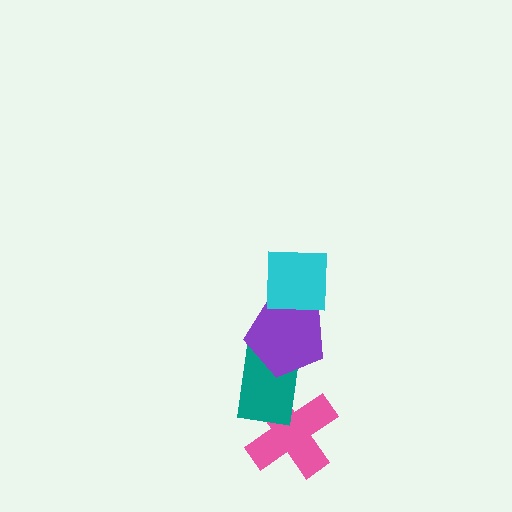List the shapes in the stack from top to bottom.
From top to bottom: the cyan square, the purple pentagon, the teal rectangle, the pink cross.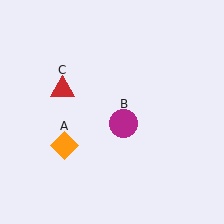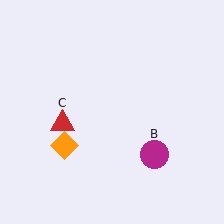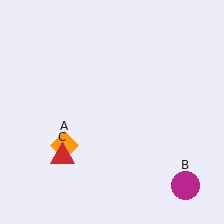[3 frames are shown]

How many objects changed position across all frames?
2 objects changed position: magenta circle (object B), red triangle (object C).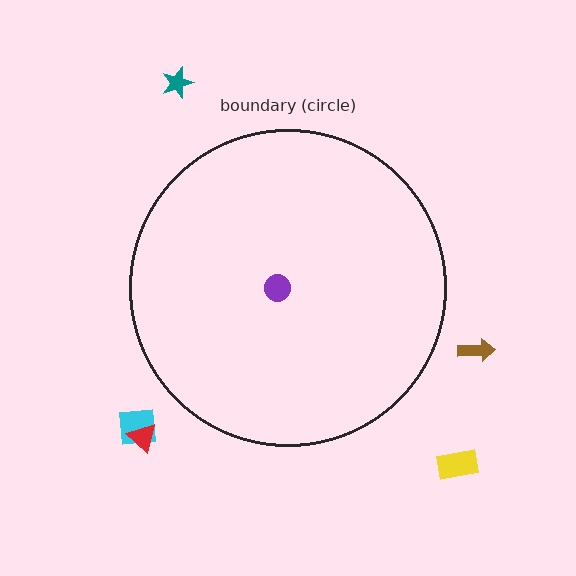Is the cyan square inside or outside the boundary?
Outside.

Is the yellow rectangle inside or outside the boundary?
Outside.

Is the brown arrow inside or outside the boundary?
Outside.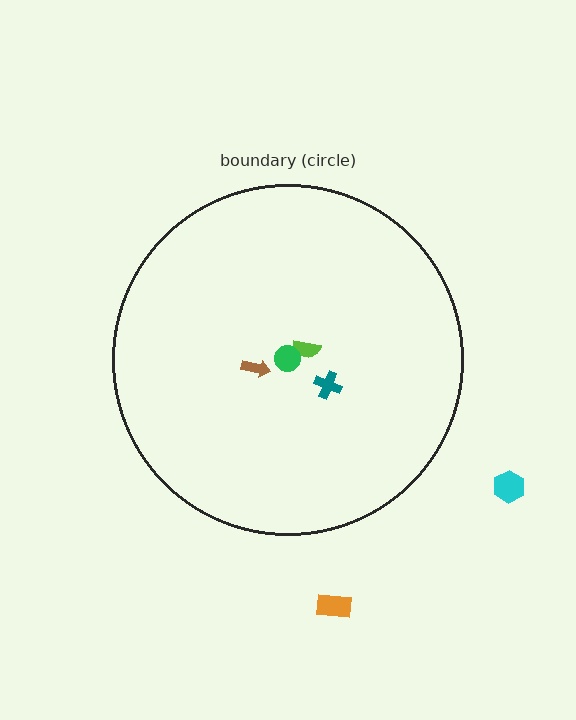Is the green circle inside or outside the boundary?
Inside.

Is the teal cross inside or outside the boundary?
Inside.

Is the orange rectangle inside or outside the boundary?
Outside.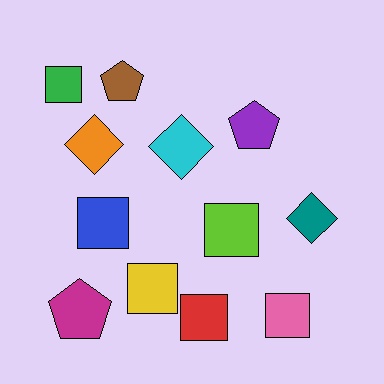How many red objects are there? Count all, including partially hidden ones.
There is 1 red object.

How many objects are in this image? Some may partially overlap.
There are 12 objects.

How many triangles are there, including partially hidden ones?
There are no triangles.